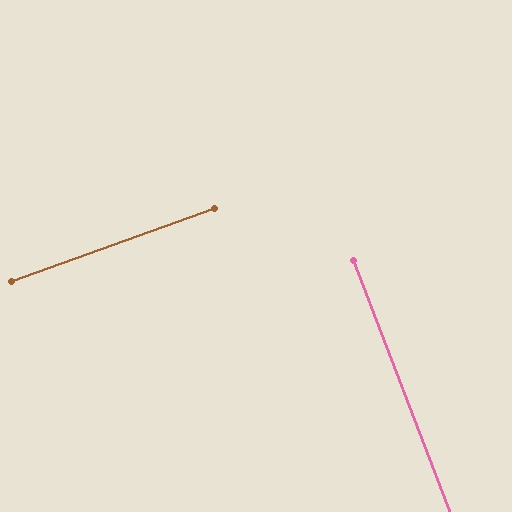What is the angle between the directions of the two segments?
Approximately 89 degrees.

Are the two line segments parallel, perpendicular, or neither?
Perpendicular — they meet at approximately 89°.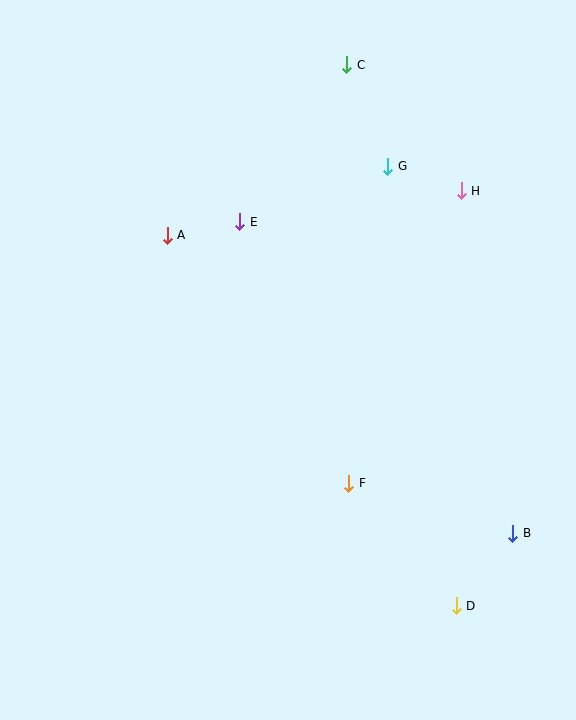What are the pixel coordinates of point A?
Point A is at (167, 235).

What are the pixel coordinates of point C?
Point C is at (347, 65).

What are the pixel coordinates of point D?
Point D is at (456, 606).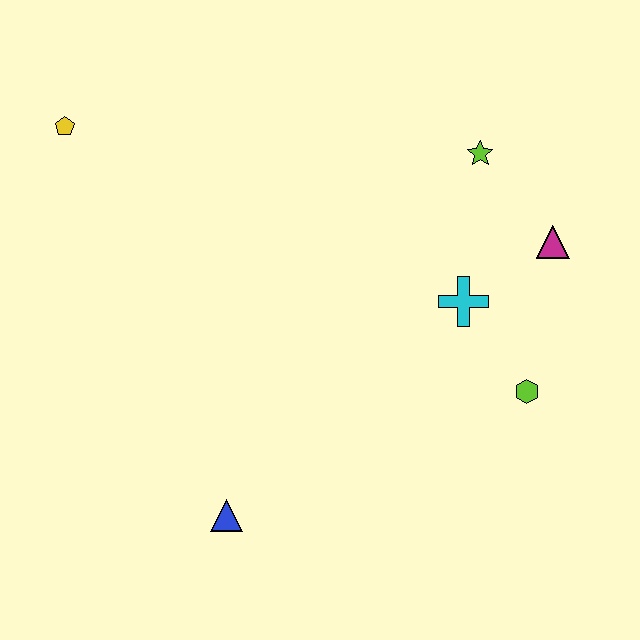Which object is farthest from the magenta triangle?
The yellow pentagon is farthest from the magenta triangle.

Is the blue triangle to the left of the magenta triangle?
Yes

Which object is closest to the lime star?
The magenta triangle is closest to the lime star.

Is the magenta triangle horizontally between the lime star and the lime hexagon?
No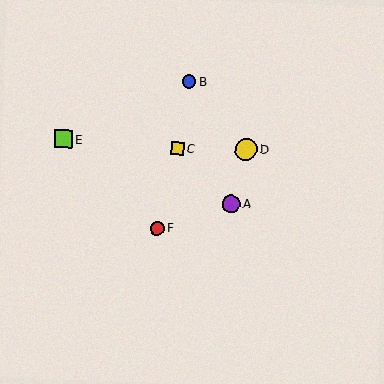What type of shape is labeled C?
Shape C is a yellow square.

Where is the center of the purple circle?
The center of the purple circle is at (231, 204).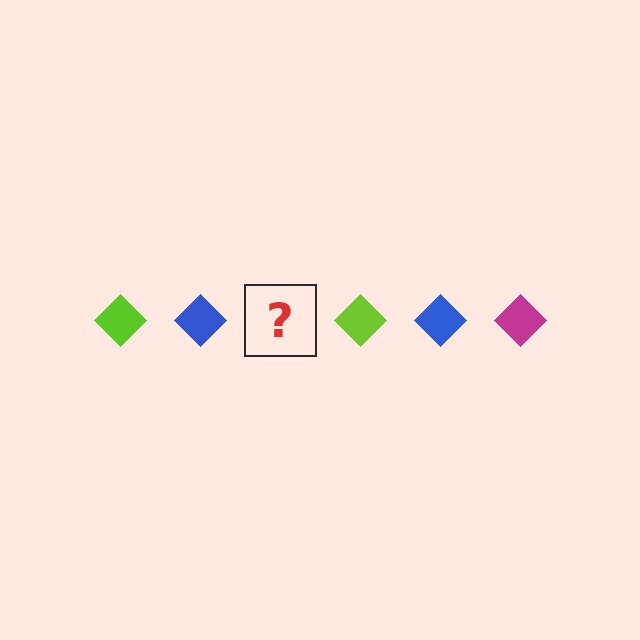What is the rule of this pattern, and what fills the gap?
The rule is that the pattern cycles through lime, blue, magenta diamonds. The gap should be filled with a magenta diamond.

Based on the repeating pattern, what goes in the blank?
The blank should be a magenta diamond.